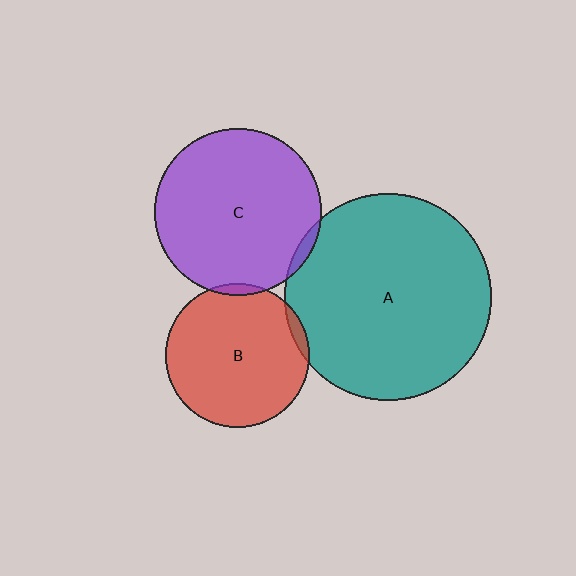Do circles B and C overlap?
Yes.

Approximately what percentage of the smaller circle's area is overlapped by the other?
Approximately 5%.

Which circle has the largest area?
Circle A (teal).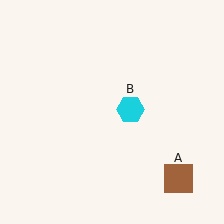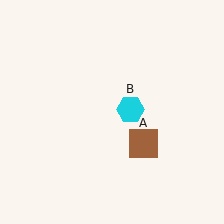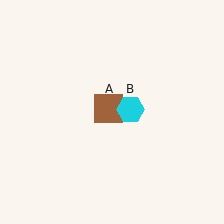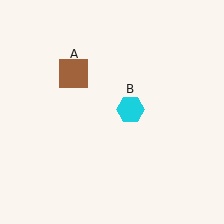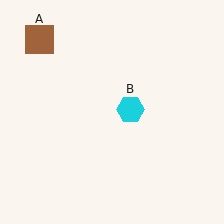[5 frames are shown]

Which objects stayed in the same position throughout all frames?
Cyan hexagon (object B) remained stationary.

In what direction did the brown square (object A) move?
The brown square (object A) moved up and to the left.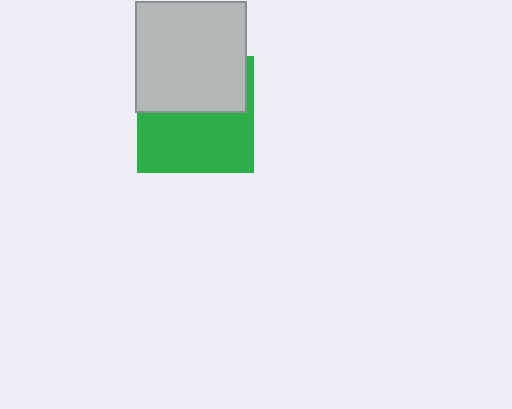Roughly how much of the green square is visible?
About half of it is visible (roughly 53%).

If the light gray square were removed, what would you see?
You would see the complete green square.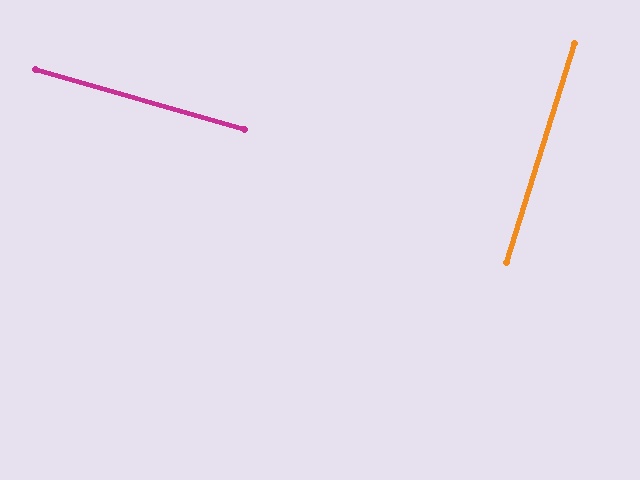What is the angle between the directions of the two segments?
Approximately 89 degrees.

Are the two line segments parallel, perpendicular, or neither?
Perpendicular — they meet at approximately 89°.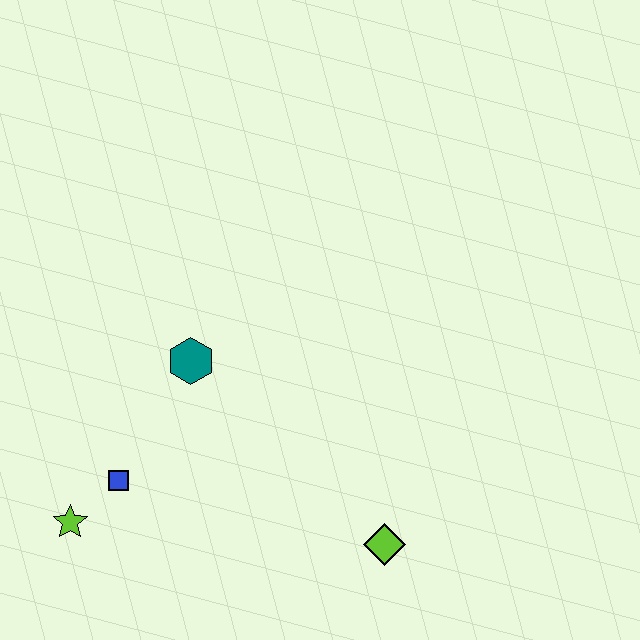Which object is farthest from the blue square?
The lime diamond is farthest from the blue square.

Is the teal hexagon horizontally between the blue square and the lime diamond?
Yes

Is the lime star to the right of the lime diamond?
No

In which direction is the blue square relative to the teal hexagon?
The blue square is below the teal hexagon.